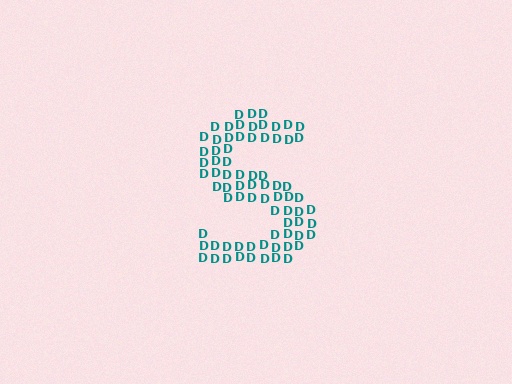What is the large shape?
The large shape is the letter S.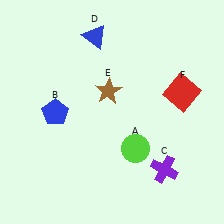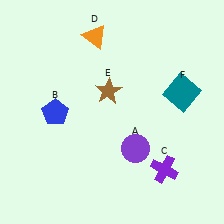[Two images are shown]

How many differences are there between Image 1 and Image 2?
There are 3 differences between the two images.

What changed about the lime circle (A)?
In Image 1, A is lime. In Image 2, it changed to purple.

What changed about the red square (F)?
In Image 1, F is red. In Image 2, it changed to teal.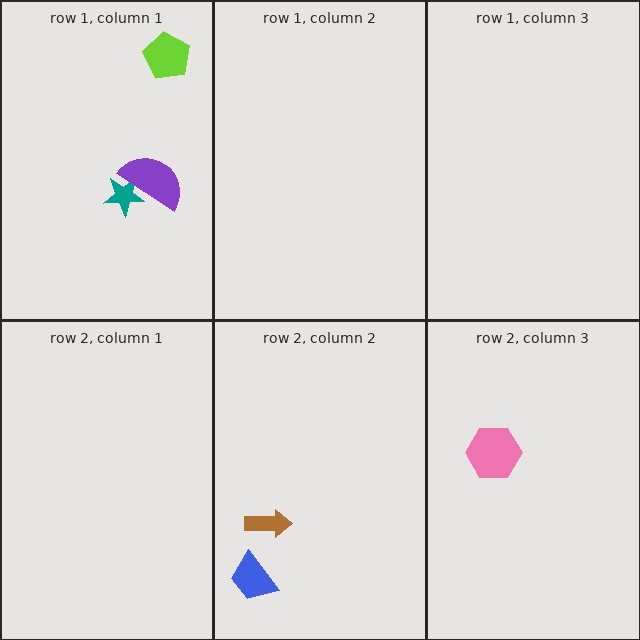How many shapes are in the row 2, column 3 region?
1.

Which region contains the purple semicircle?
The row 1, column 1 region.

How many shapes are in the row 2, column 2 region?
2.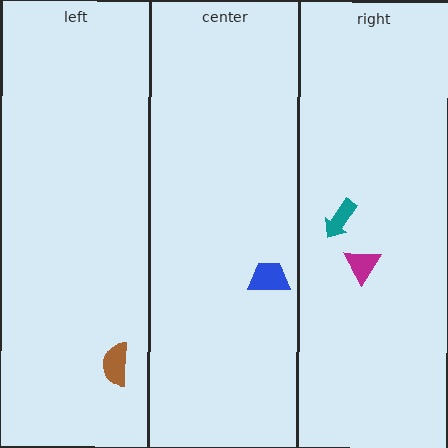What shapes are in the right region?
The teal arrow, the magenta triangle.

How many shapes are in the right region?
2.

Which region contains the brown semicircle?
The left region.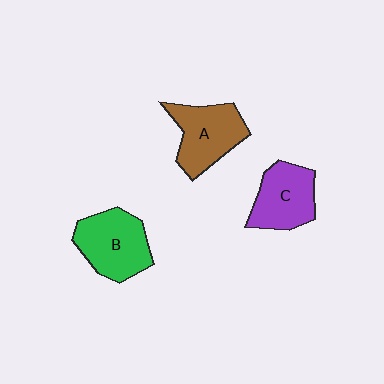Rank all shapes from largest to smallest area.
From largest to smallest: B (green), A (brown), C (purple).